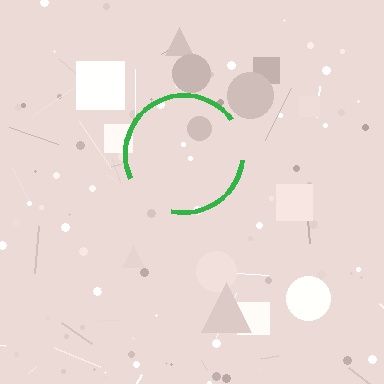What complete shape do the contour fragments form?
The contour fragments form a circle.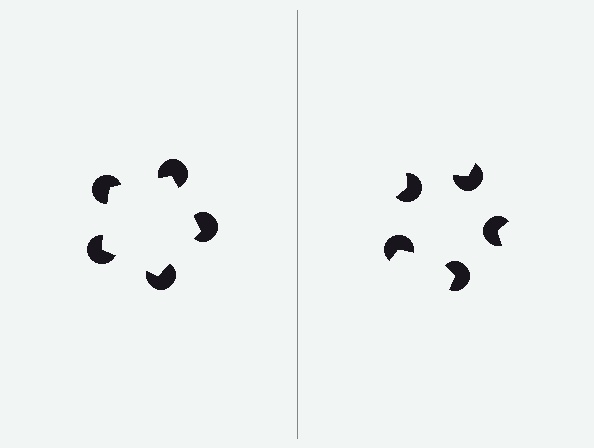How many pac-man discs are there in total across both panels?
10 — 5 on each side.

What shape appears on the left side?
An illusory pentagon.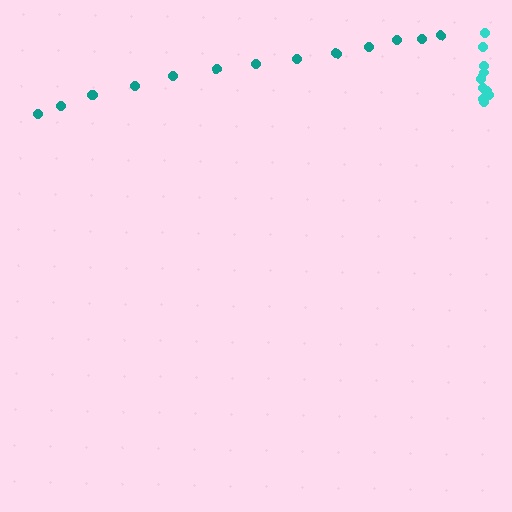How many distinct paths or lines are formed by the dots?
There are 2 distinct paths.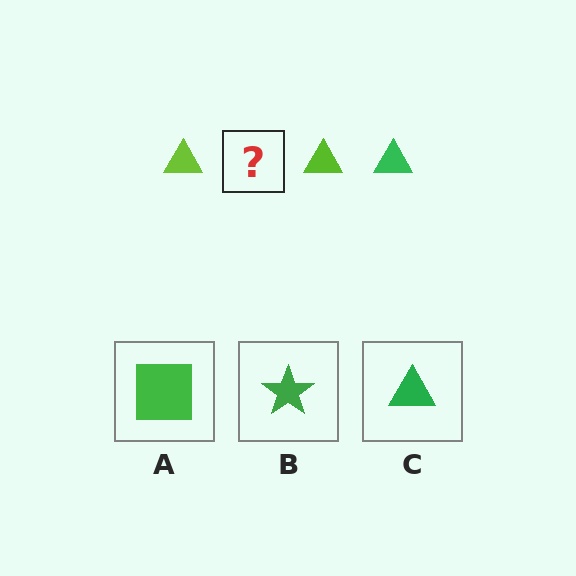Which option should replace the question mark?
Option C.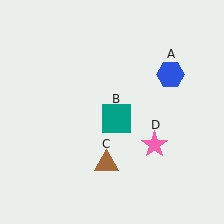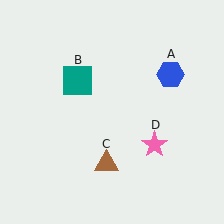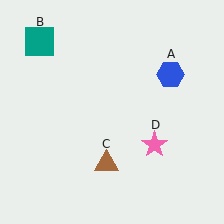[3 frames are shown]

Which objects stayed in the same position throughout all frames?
Blue hexagon (object A) and brown triangle (object C) and pink star (object D) remained stationary.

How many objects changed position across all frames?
1 object changed position: teal square (object B).